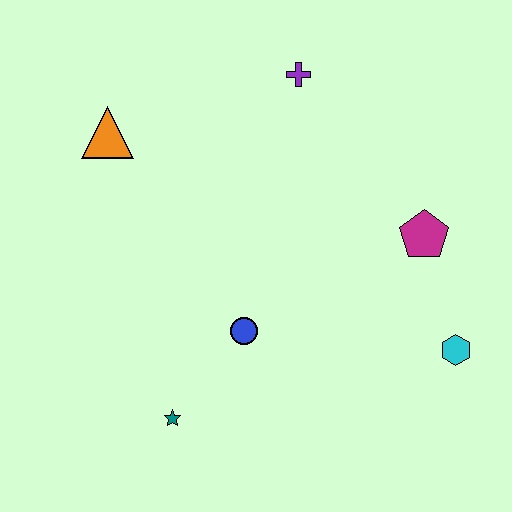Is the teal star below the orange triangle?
Yes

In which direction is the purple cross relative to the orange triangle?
The purple cross is to the right of the orange triangle.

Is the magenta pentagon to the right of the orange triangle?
Yes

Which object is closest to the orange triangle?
The purple cross is closest to the orange triangle.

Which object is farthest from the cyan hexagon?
The orange triangle is farthest from the cyan hexagon.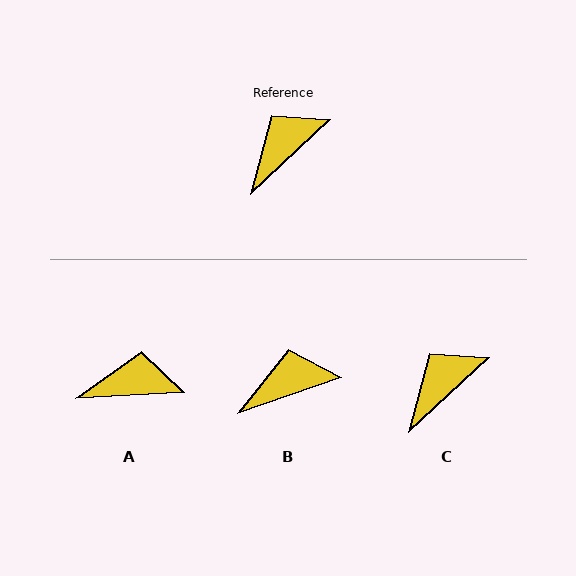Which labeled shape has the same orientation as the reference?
C.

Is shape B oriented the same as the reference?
No, it is off by about 24 degrees.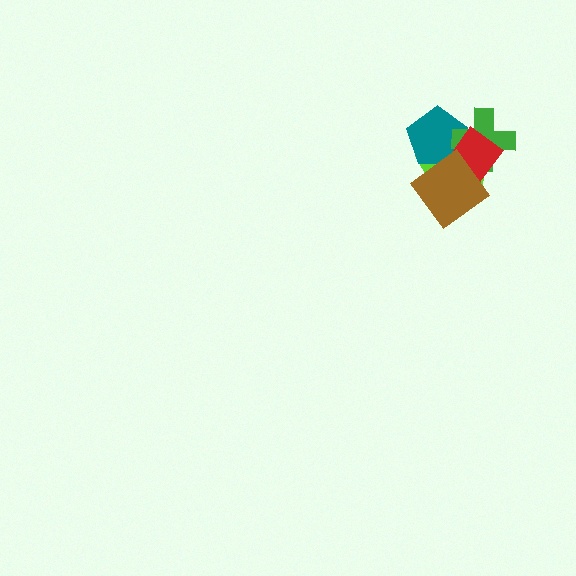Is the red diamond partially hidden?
Yes, it is partially covered by another shape.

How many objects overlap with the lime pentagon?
4 objects overlap with the lime pentagon.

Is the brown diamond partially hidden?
No, no other shape covers it.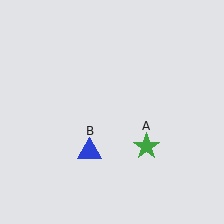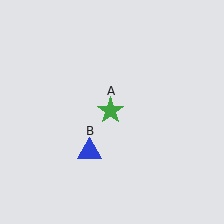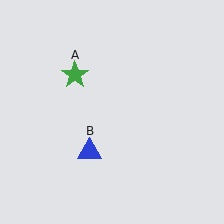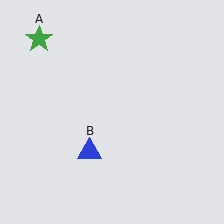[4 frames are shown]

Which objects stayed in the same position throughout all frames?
Blue triangle (object B) remained stationary.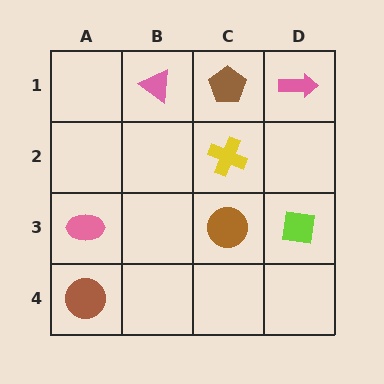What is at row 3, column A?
A pink ellipse.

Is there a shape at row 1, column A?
No, that cell is empty.